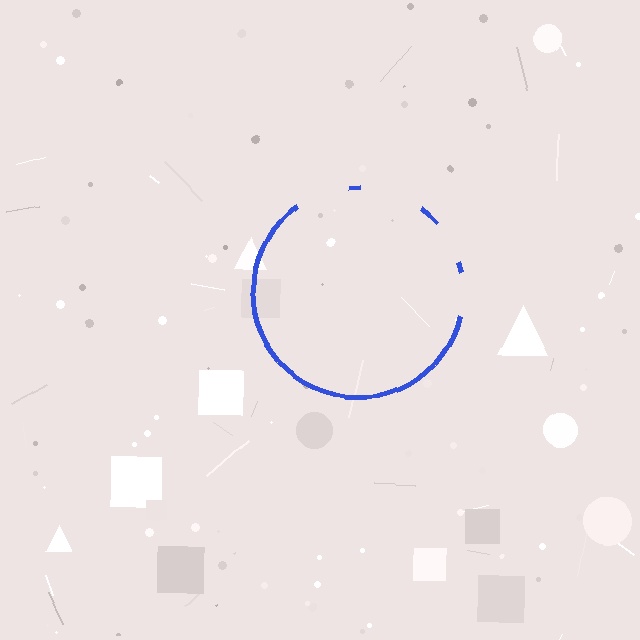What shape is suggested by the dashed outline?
The dashed outline suggests a circle.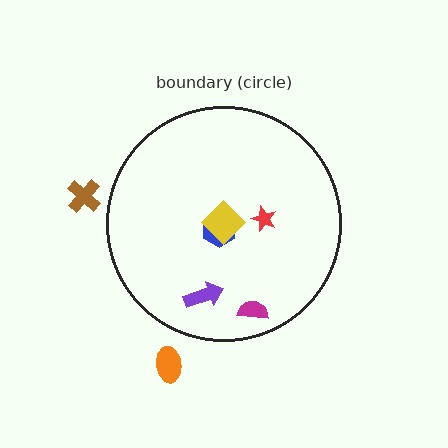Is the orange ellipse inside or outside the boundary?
Outside.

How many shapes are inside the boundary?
5 inside, 2 outside.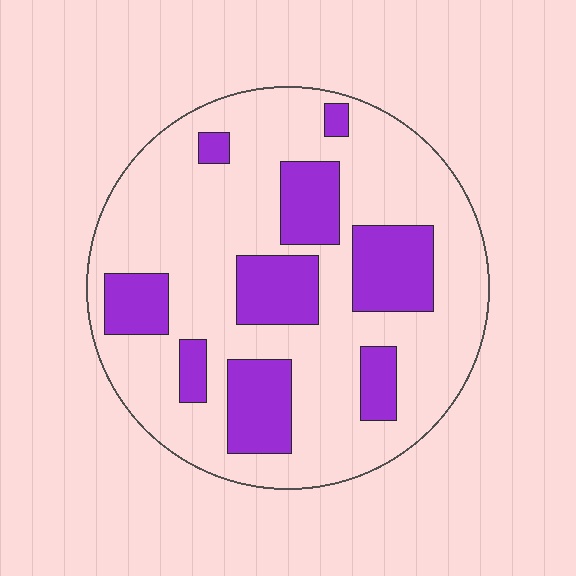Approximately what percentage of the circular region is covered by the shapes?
Approximately 25%.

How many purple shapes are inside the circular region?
9.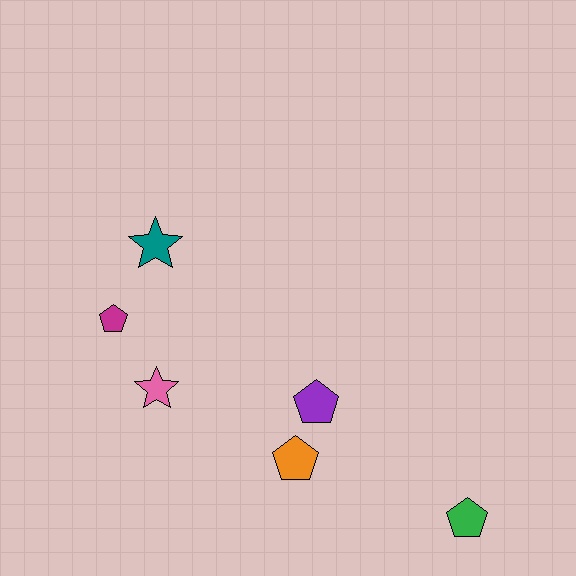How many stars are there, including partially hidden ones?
There are 2 stars.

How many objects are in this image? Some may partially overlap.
There are 6 objects.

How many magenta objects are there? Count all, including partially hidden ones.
There is 1 magenta object.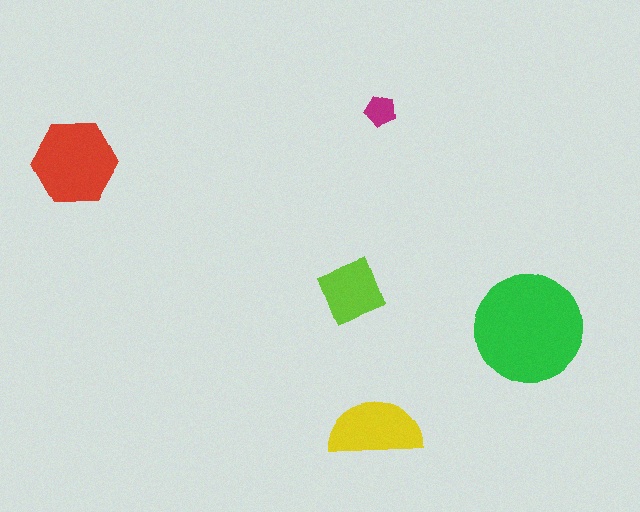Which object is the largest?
The green circle.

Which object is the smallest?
The magenta pentagon.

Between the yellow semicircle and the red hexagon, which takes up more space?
The red hexagon.